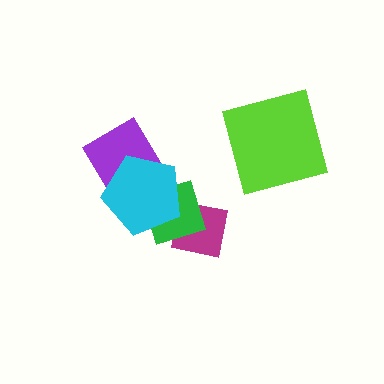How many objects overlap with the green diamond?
3 objects overlap with the green diamond.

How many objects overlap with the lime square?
0 objects overlap with the lime square.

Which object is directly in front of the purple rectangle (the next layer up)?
The green diamond is directly in front of the purple rectangle.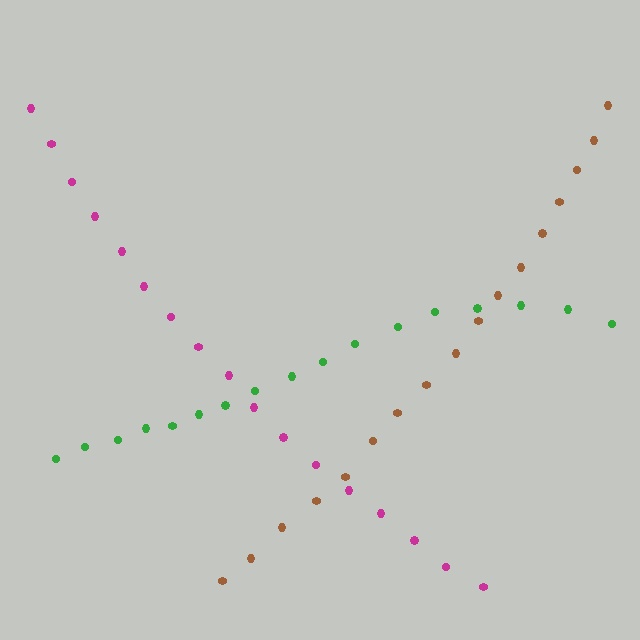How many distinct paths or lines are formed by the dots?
There are 3 distinct paths.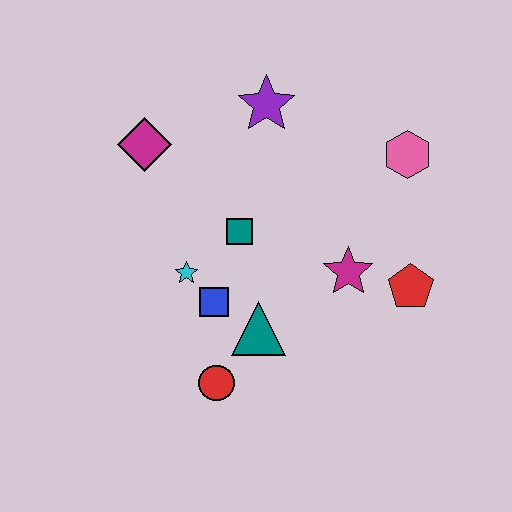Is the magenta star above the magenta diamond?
No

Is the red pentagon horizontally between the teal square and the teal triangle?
No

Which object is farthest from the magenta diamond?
The red pentagon is farthest from the magenta diamond.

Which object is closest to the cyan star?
The blue square is closest to the cyan star.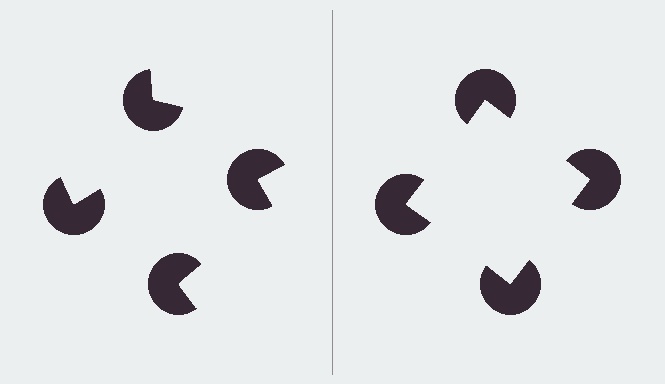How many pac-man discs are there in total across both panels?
8 — 4 on each side.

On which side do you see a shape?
An illusory square appears on the right side. On the left side the wedge cuts are rotated, so no coherent shape forms.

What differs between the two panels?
The pac-man discs are positioned identically on both sides; only the wedge orientations differ. On the right they align to a square; on the left they are misaligned.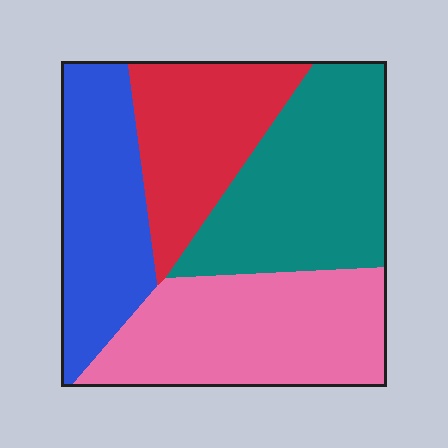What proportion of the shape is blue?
Blue takes up about one fifth (1/5) of the shape.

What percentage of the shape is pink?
Pink covers 29% of the shape.